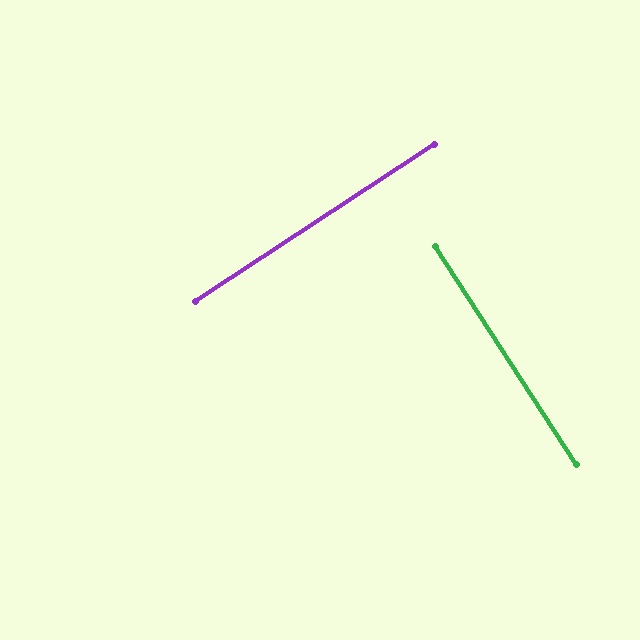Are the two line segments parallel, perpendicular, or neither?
Perpendicular — they meet at approximately 90°.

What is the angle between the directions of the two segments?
Approximately 90 degrees.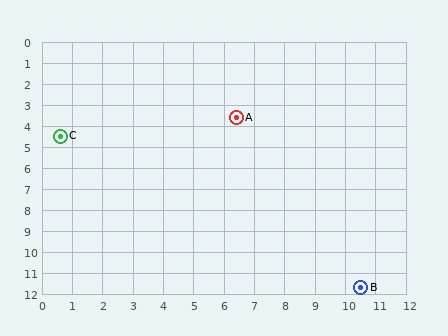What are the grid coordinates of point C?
Point C is at approximately (0.6, 4.5).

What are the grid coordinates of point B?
Point B is at approximately (10.5, 11.7).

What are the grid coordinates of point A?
Point A is at approximately (6.4, 3.6).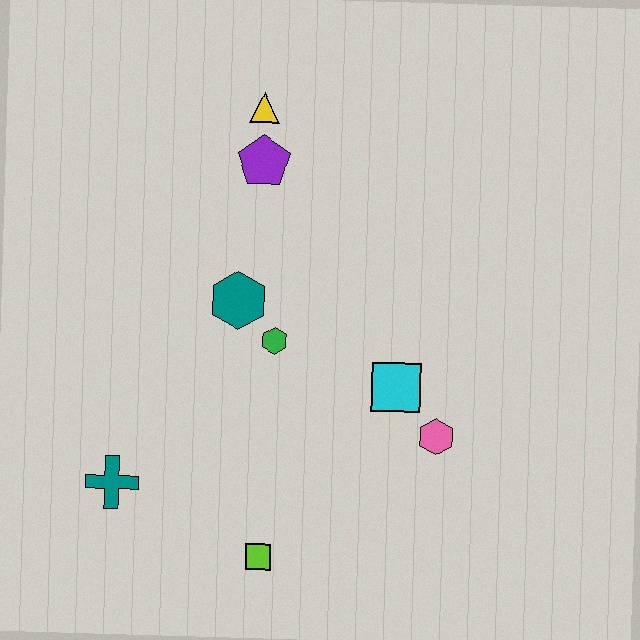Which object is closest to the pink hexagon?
The cyan square is closest to the pink hexagon.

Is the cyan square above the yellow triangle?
No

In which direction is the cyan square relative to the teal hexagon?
The cyan square is to the right of the teal hexagon.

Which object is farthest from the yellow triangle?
The lime square is farthest from the yellow triangle.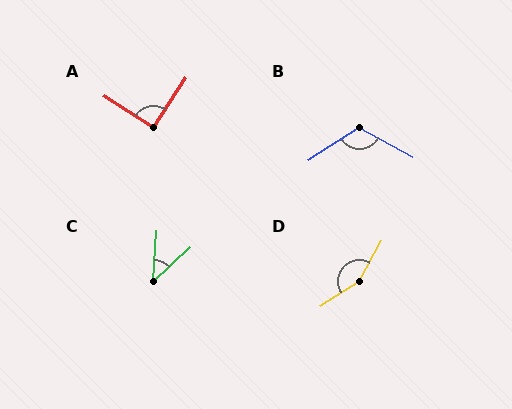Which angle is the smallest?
C, at approximately 43 degrees.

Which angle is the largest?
D, at approximately 151 degrees.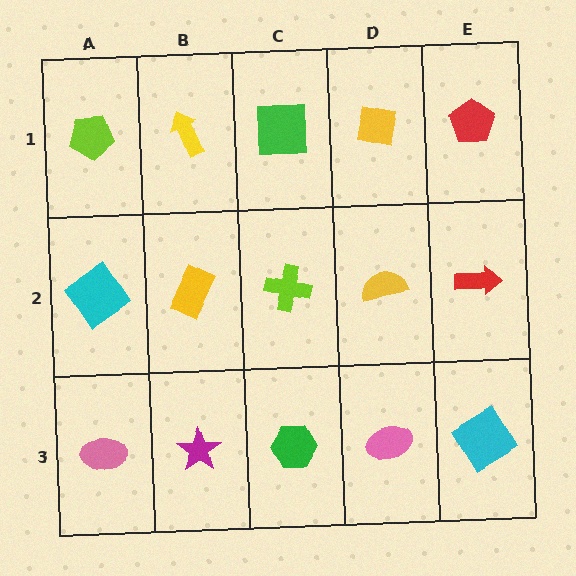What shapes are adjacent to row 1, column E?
A red arrow (row 2, column E), a yellow square (row 1, column D).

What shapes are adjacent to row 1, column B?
A yellow rectangle (row 2, column B), a lime pentagon (row 1, column A), a green square (row 1, column C).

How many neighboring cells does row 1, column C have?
3.